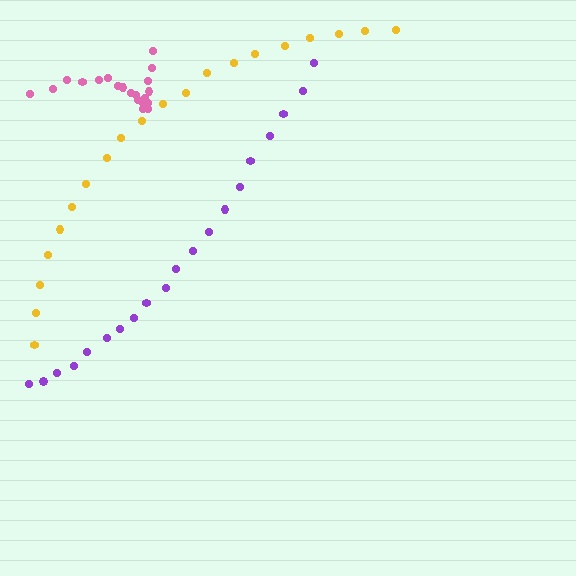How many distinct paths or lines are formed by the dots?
There are 3 distinct paths.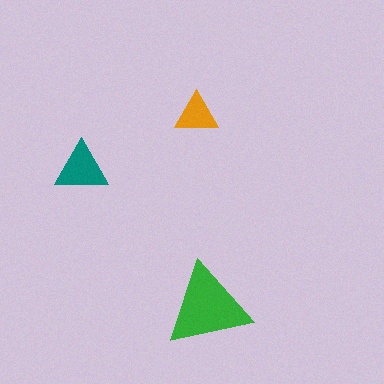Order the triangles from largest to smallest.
the green one, the teal one, the orange one.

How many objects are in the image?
There are 3 objects in the image.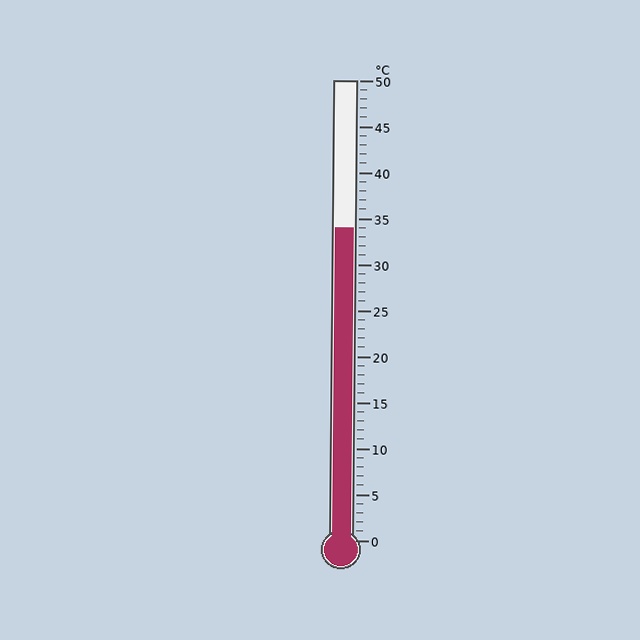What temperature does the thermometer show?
The thermometer shows approximately 34°C.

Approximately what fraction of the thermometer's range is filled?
The thermometer is filled to approximately 70% of its range.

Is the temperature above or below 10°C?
The temperature is above 10°C.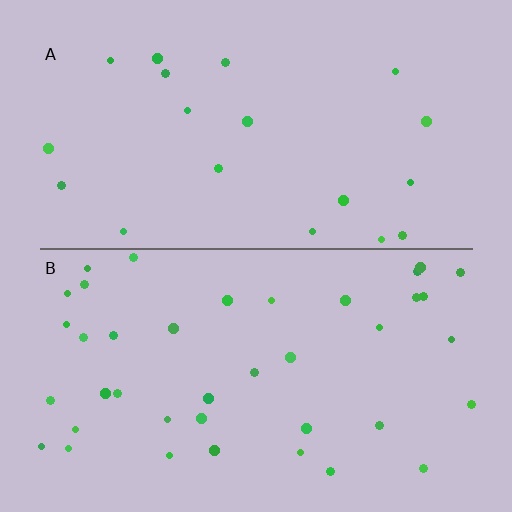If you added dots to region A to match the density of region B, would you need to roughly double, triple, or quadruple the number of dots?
Approximately double.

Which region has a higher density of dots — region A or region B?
B (the bottom).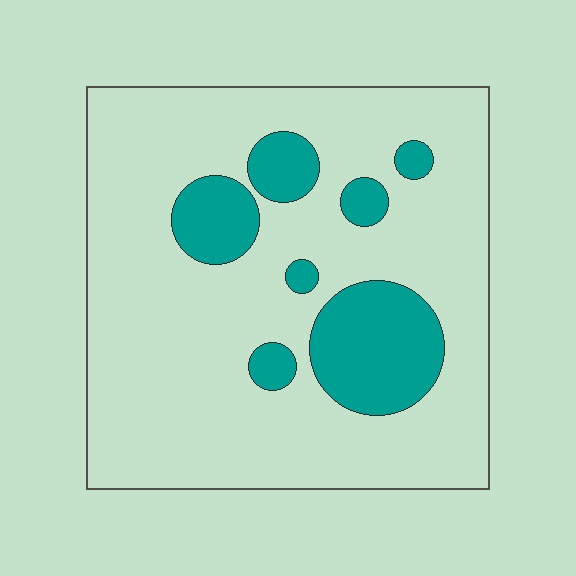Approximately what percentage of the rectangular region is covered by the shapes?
Approximately 20%.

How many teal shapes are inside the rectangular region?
7.